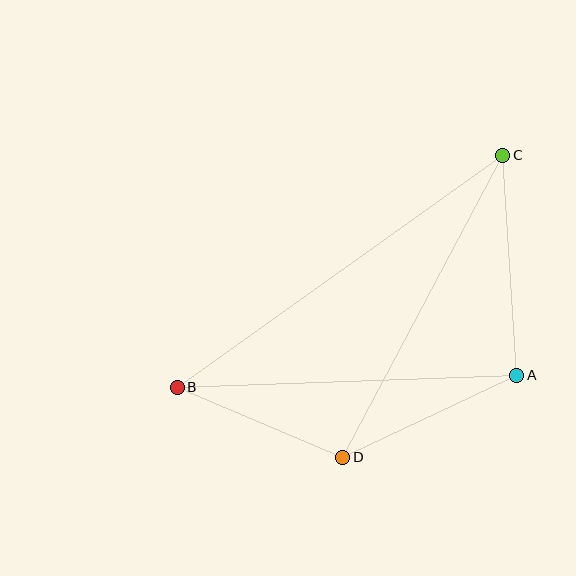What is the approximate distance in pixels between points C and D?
The distance between C and D is approximately 342 pixels.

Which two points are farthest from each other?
Points B and C are farthest from each other.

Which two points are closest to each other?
Points B and D are closest to each other.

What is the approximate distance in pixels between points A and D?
The distance between A and D is approximately 192 pixels.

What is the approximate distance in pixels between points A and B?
The distance between A and B is approximately 339 pixels.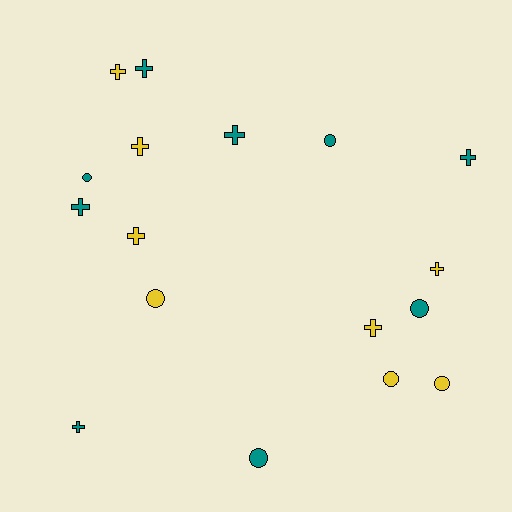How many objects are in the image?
There are 17 objects.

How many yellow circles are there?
There are 3 yellow circles.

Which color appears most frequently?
Teal, with 9 objects.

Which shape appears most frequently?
Cross, with 10 objects.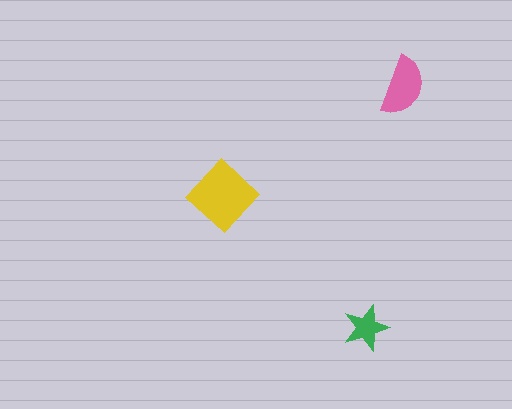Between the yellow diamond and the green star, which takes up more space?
The yellow diamond.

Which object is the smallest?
The green star.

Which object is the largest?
The yellow diamond.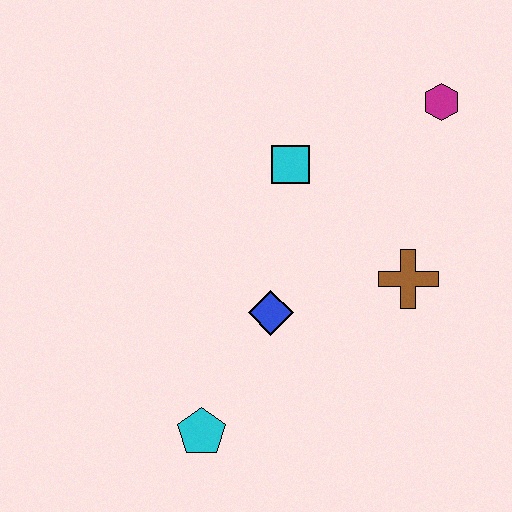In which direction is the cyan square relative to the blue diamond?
The cyan square is above the blue diamond.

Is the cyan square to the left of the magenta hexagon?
Yes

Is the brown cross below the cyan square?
Yes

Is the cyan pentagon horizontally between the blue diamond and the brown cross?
No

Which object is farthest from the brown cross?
The cyan pentagon is farthest from the brown cross.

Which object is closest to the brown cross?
The blue diamond is closest to the brown cross.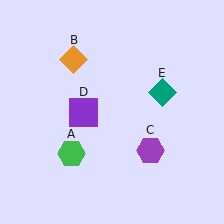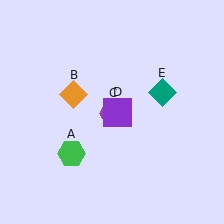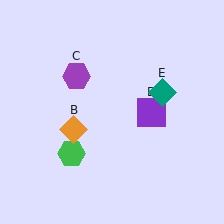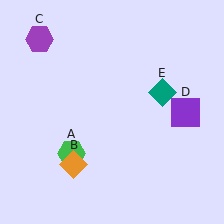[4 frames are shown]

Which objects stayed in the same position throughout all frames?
Green hexagon (object A) and teal diamond (object E) remained stationary.